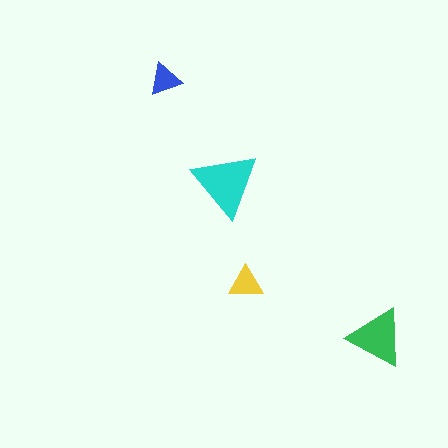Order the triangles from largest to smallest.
the cyan one, the green one, the yellow one, the blue one.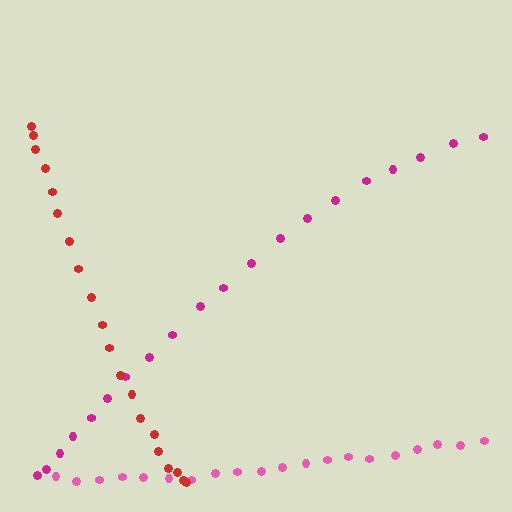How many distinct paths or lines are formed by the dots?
There are 3 distinct paths.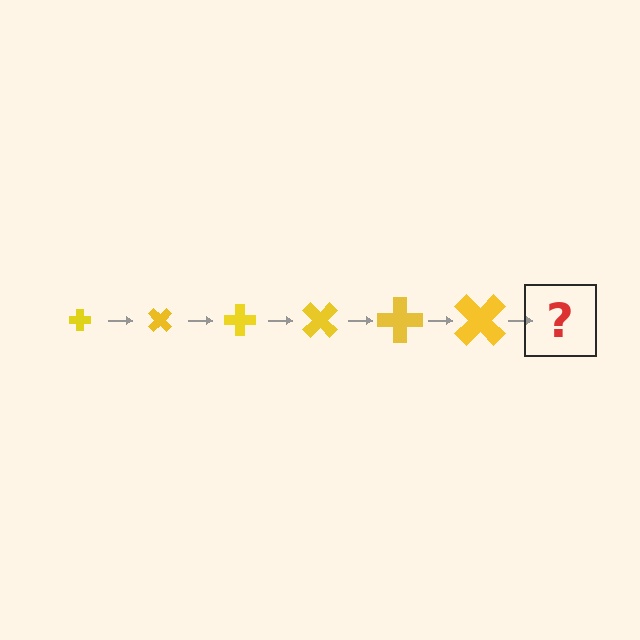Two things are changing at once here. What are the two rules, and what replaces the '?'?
The two rules are that the cross grows larger each step and it rotates 45 degrees each step. The '?' should be a cross, larger than the previous one and rotated 270 degrees from the start.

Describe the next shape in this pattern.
It should be a cross, larger than the previous one and rotated 270 degrees from the start.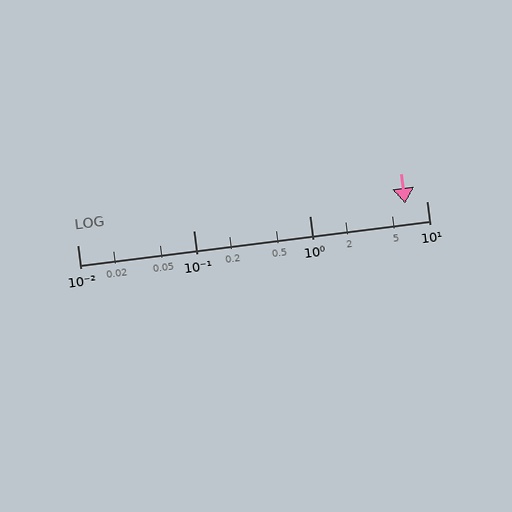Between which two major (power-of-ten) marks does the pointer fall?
The pointer is between 1 and 10.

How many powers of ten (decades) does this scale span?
The scale spans 3 decades, from 0.01 to 10.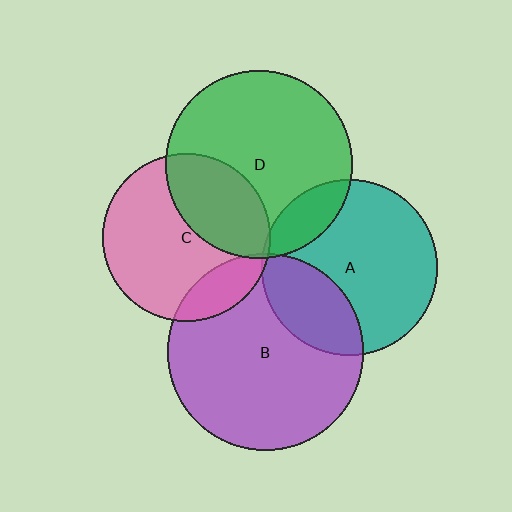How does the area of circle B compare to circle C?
Approximately 1.4 times.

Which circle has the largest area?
Circle B (purple).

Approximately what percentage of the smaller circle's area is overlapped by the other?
Approximately 5%.